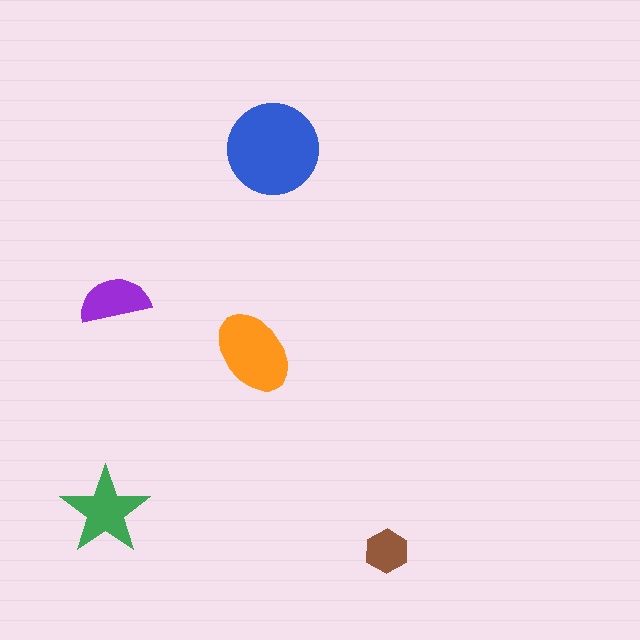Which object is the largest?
The blue circle.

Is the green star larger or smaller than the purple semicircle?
Larger.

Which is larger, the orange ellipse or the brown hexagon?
The orange ellipse.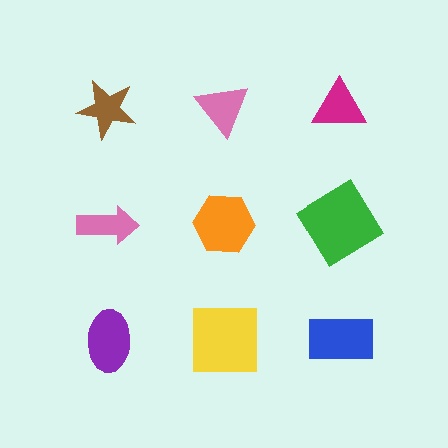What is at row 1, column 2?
A pink triangle.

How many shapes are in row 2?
3 shapes.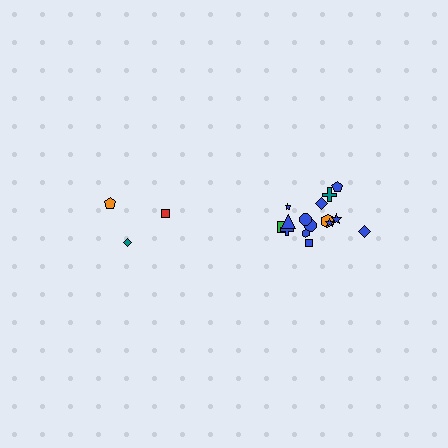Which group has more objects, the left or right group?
The right group.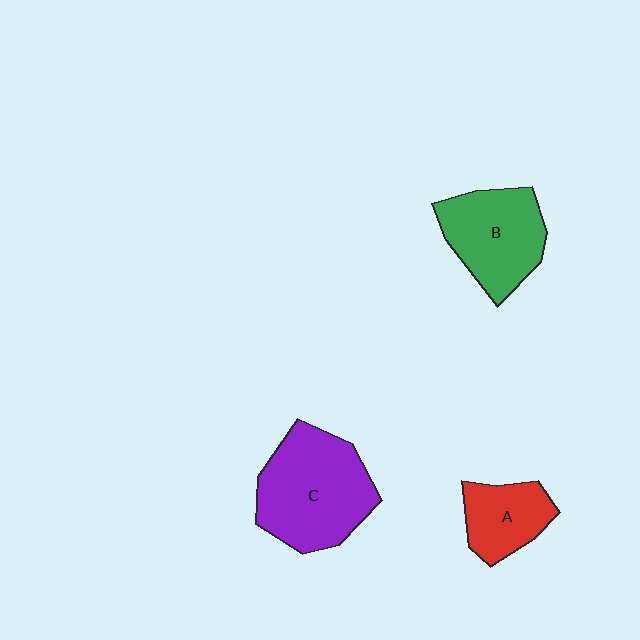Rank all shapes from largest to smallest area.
From largest to smallest: C (purple), B (green), A (red).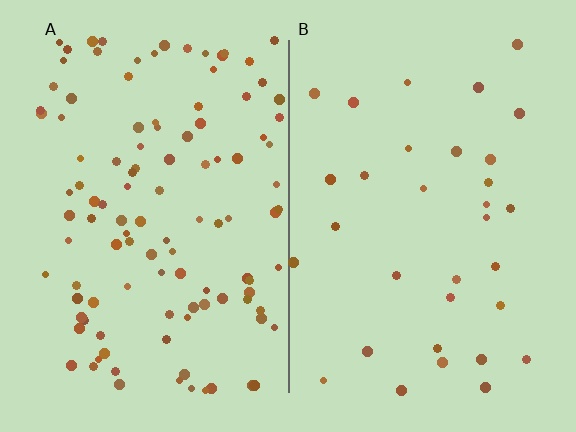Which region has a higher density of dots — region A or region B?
A (the left).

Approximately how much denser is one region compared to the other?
Approximately 3.4× — region A over region B.